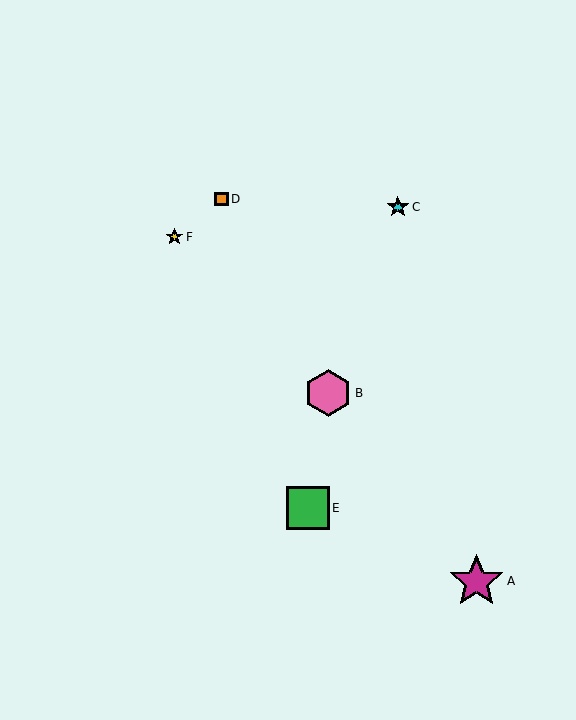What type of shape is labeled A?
Shape A is a magenta star.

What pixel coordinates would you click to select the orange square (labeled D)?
Click at (221, 199) to select the orange square D.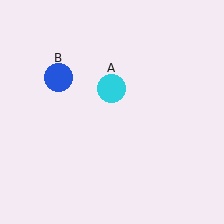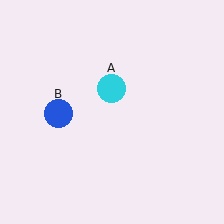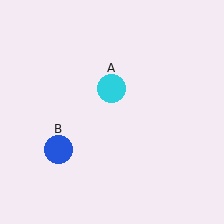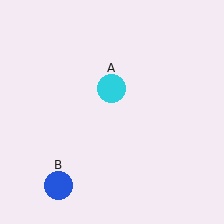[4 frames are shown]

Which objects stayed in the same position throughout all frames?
Cyan circle (object A) remained stationary.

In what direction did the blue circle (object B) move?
The blue circle (object B) moved down.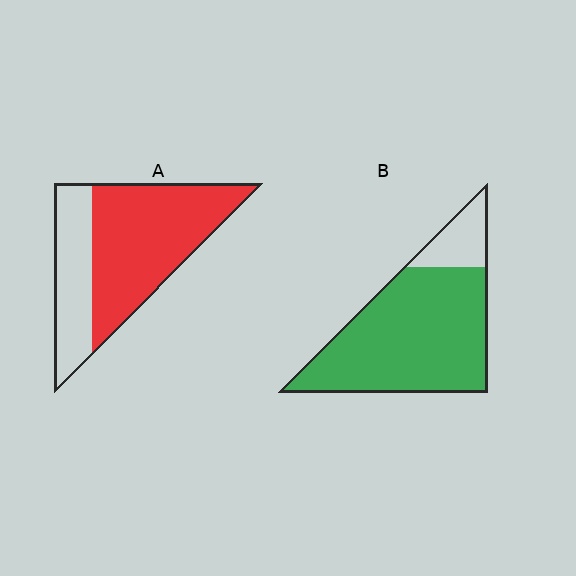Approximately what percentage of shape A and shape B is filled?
A is approximately 65% and B is approximately 85%.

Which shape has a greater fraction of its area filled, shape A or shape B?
Shape B.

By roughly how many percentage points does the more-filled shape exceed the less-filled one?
By roughly 15 percentage points (B over A).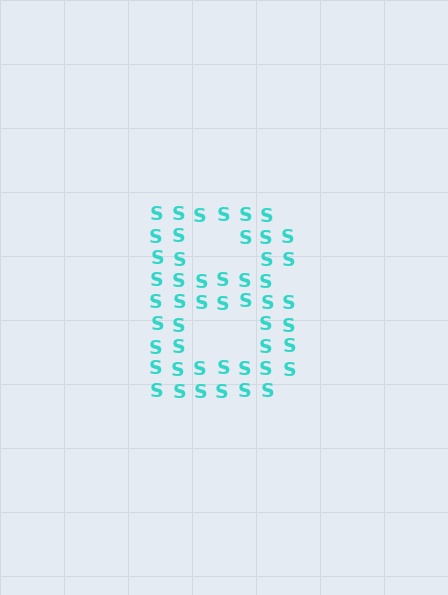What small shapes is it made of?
It is made of small letter S's.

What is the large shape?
The large shape is the letter B.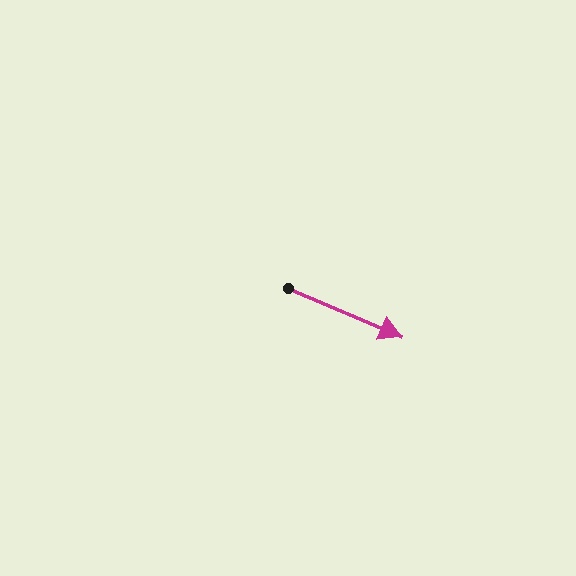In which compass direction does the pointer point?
Southeast.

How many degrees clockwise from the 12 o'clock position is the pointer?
Approximately 113 degrees.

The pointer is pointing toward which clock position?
Roughly 4 o'clock.